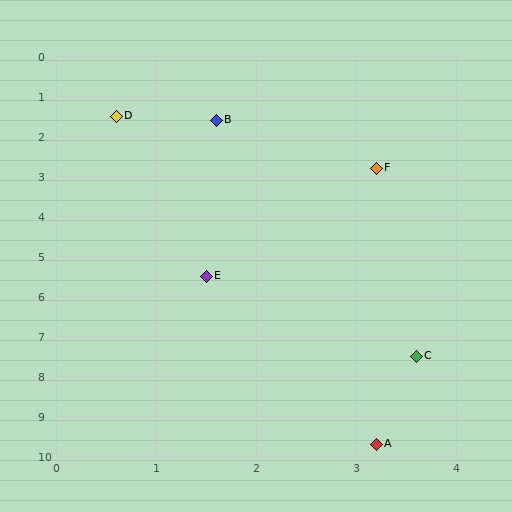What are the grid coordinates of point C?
Point C is at approximately (3.6, 7.5).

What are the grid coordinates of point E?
Point E is at approximately (1.5, 5.5).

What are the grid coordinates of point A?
Point A is at approximately (3.2, 9.7).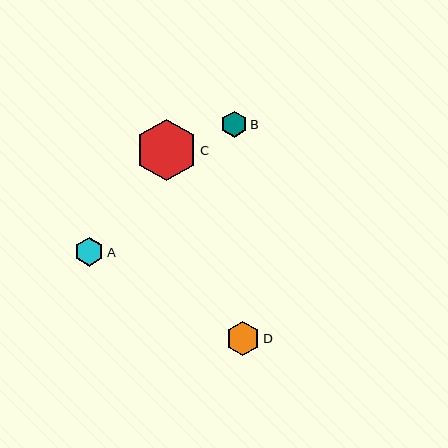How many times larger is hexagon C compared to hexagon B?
Hexagon C is approximately 2.4 times the size of hexagon B.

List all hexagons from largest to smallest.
From largest to smallest: C, D, A, B.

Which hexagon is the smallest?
Hexagon B is the smallest with a size of approximately 26 pixels.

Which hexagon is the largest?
Hexagon C is the largest with a size of approximately 62 pixels.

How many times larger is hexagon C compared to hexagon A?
Hexagon C is approximately 2.1 times the size of hexagon A.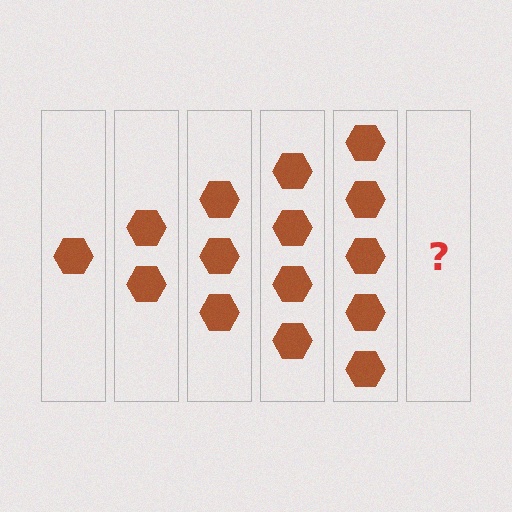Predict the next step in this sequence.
The next step is 6 hexagons.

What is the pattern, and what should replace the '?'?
The pattern is that each step adds one more hexagon. The '?' should be 6 hexagons.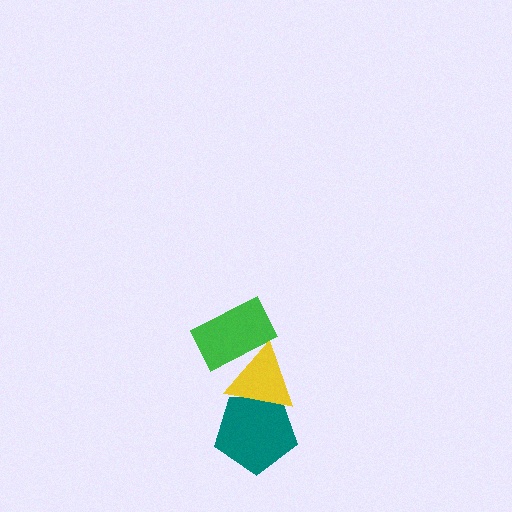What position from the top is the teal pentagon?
The teal pentagon is 3rd from the top.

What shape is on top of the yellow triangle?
The green rectangle is on top of the yellow triangle.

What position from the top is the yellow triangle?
The yellow triangle is 2nd from the top.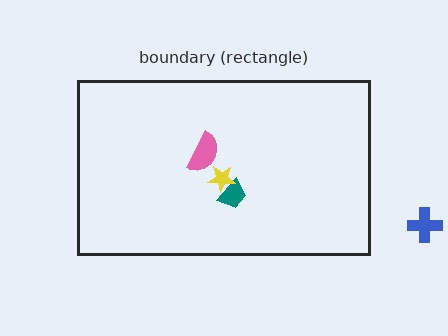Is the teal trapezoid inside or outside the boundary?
Inside.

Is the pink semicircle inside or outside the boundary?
Inside.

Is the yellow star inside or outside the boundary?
Inside.